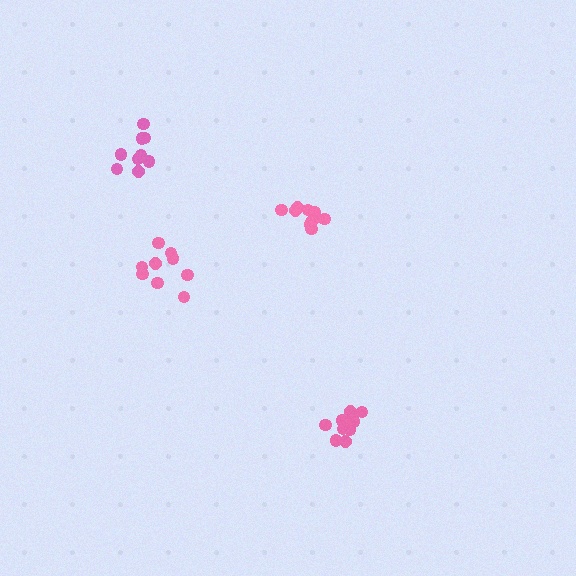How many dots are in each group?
Group 1: 9 dots, Group 2: 9 dots, Group 3: 9 dots, Group 4: 12 dots (39 total).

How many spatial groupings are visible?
There are 4 spatial groupings.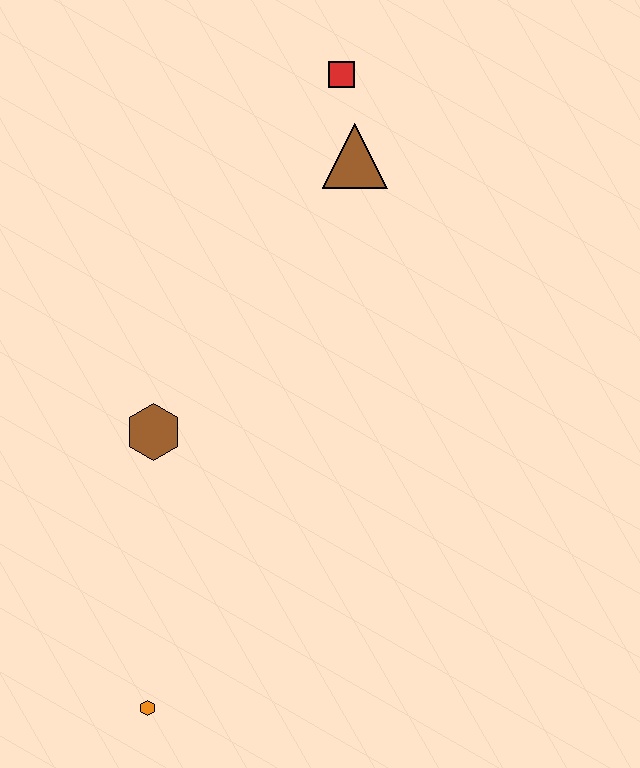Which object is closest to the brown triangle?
The red square is closest to the brown triangle.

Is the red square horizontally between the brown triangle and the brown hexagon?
Yes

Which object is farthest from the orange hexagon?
The red square is farthest from the orange hexagon.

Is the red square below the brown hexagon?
No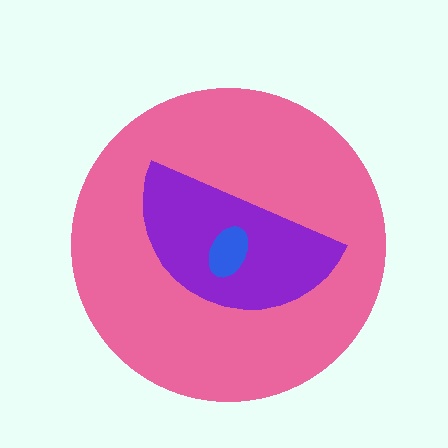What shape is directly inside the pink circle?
The purple semicircle.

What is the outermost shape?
The pink circle.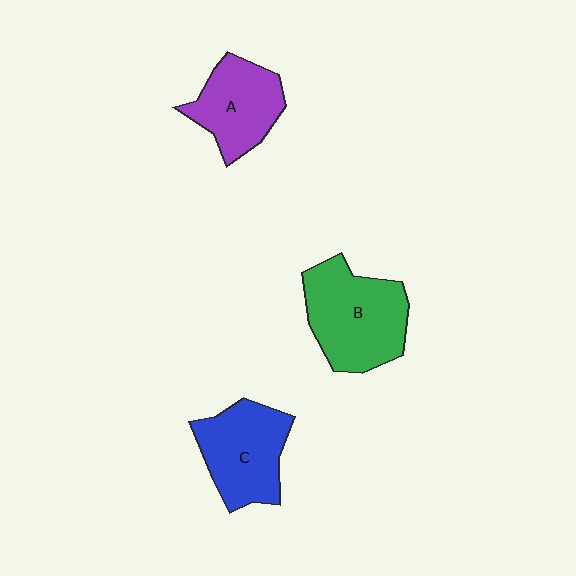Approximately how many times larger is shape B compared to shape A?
Approximately 1.4 times.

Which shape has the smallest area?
Shape A (purple).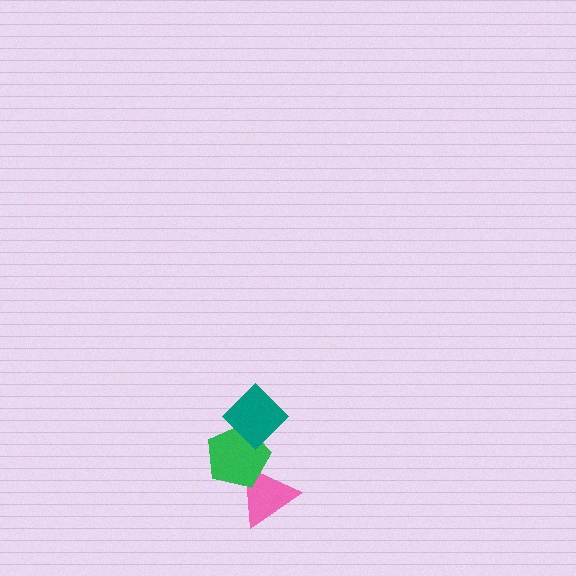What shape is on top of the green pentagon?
The teal diamond is on top of the green pentagon.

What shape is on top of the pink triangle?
The green pentagon is on top of the pink triangle.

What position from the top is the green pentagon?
The green pentagon is 2nd from the top.